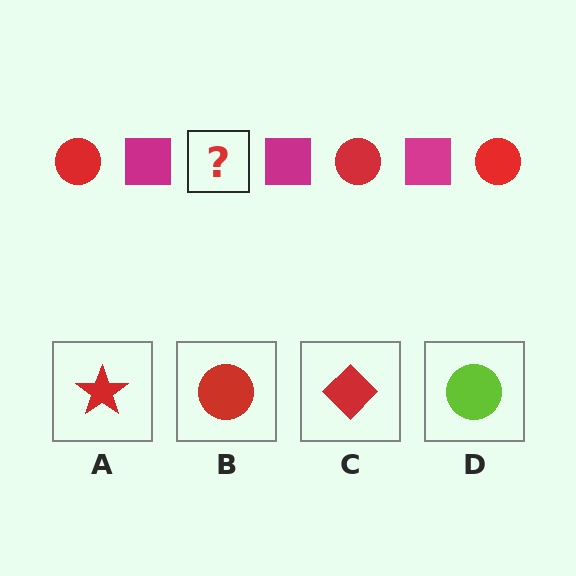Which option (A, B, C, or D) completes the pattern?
B.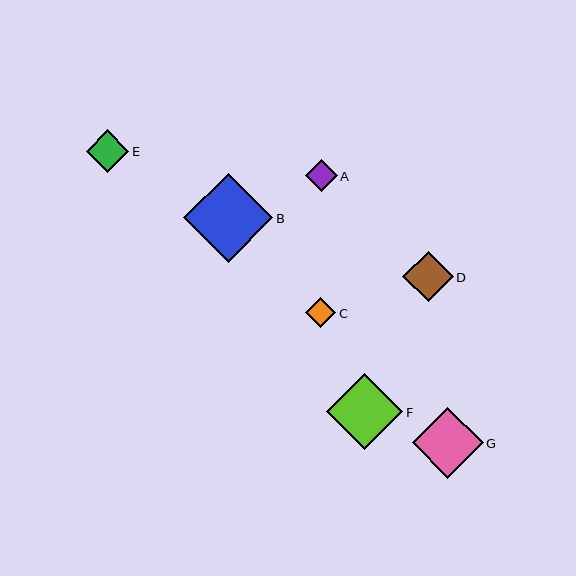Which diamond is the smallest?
Diamond C is the smallest with a size of approximately 30 pixels.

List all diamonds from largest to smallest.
From largest to smallest: B, F, G, D, E, A, C.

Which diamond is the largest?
Diamond B is the largest with a size of approximately 90 pixels.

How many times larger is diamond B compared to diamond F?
Diamond B is approximately 1.2 times the size of diamond F.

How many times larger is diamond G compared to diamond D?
Diamond G is approximately 1.4 times the size of diamond D.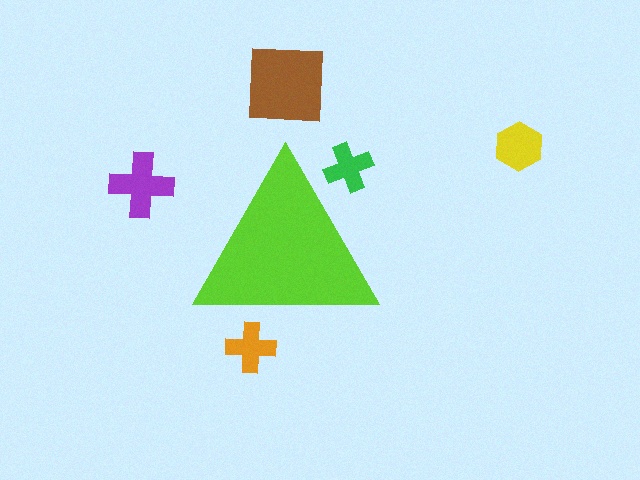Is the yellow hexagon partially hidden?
No, the yellow hexagon is fully visible.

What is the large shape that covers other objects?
A lime triangle.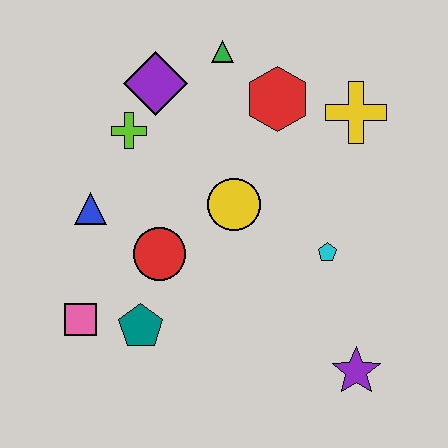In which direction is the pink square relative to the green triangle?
The pink square is below the green triangle.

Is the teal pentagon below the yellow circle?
Yes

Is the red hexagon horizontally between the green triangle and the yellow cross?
Yes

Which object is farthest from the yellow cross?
The pink square is farthest from the yellow cross.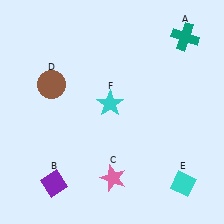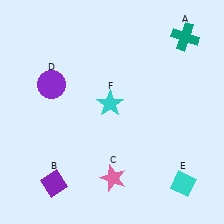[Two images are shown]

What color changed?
The circle (D) changed from brown in Image 1 to purple in Image 2.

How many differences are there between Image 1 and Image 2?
There is 1 difference between the two images.